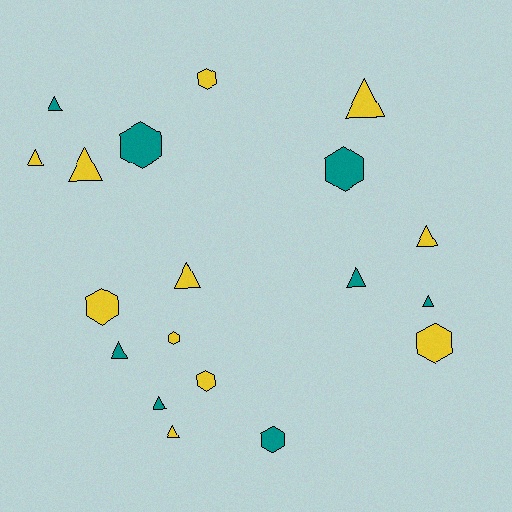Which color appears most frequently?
Yellow, with 11 objects.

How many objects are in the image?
There are 19 objects.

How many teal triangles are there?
There are 5 teal triangles.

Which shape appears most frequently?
Triangle, with 11 objects.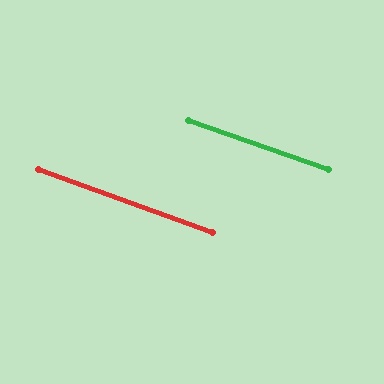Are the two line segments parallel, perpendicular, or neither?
Parallel — their directions differ by only 0.7°.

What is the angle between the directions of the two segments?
Approximately 1 degree.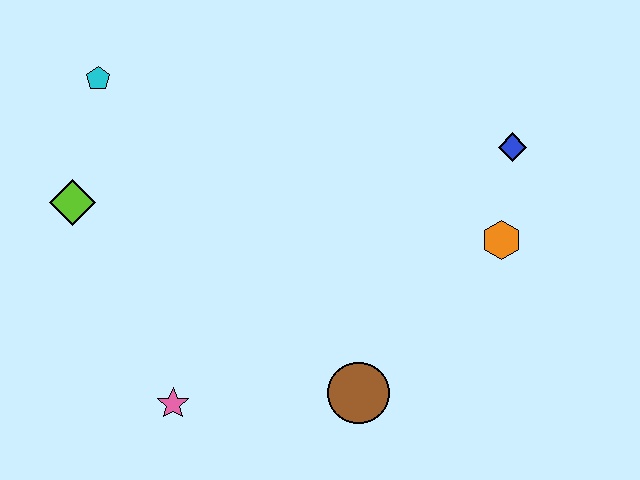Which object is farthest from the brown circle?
The cyan pentagon is farthest from the brown circle.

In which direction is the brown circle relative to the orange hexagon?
The brown circle is below the orange hexagon.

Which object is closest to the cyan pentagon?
The lime diamond is closest to the cyan pentagon.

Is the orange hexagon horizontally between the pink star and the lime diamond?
No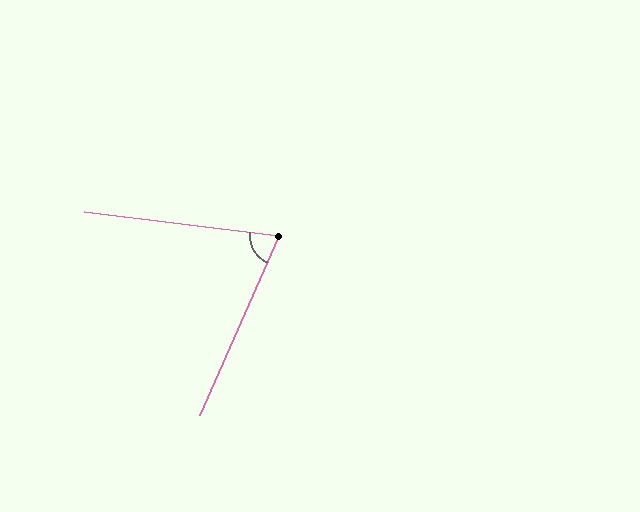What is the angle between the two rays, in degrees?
Approximately 73 degrees.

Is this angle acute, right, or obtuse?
It is acute.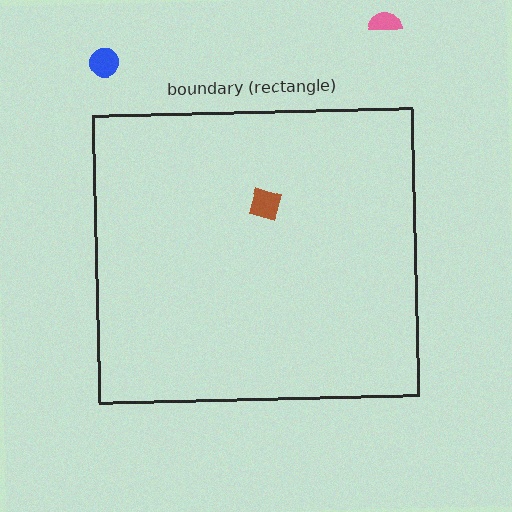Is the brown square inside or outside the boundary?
Inside.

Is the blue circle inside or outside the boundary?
Outside.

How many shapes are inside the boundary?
1 inside, 2 outside.